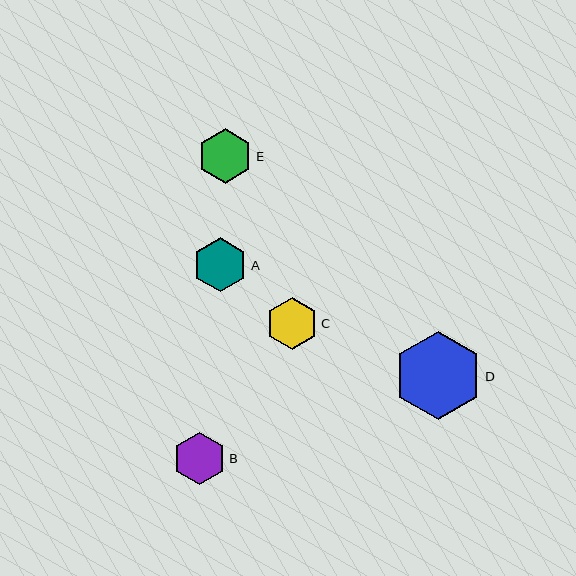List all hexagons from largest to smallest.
From largest to smallest: D, E, A, C, B.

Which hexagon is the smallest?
Hexagon B is the smallest with a size of approximately 53 pixels.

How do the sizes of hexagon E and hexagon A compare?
Hexagon E and hexagon A are approximately the same size.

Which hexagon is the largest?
Hexagon D is the largest with a size of approximately 88 pixels.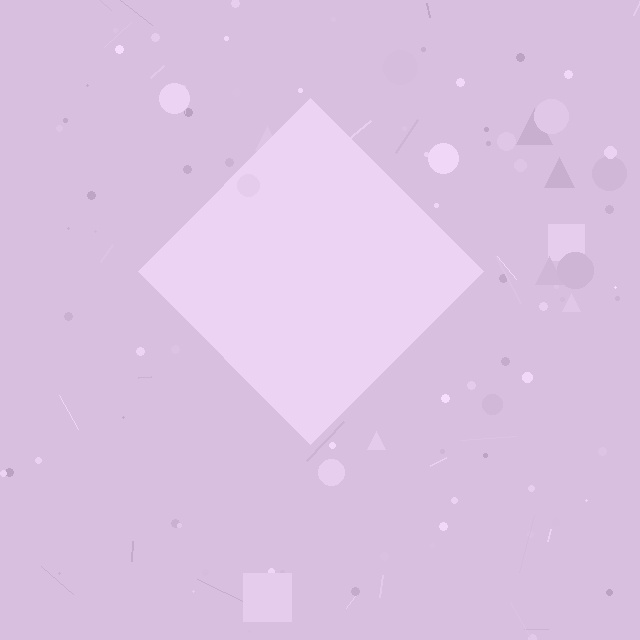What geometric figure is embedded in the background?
A diamond is embedded in the background.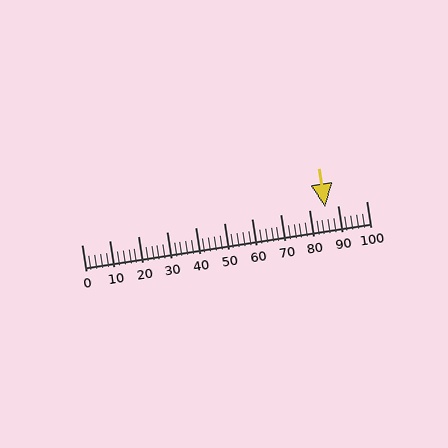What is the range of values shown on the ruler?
The ruler shows values from 0 to 100.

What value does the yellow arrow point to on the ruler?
The yellow arrow points to approximately 86.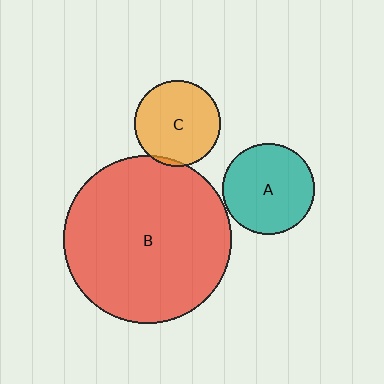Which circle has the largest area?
Circle B (red).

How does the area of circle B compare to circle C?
Approximately 3.8 times.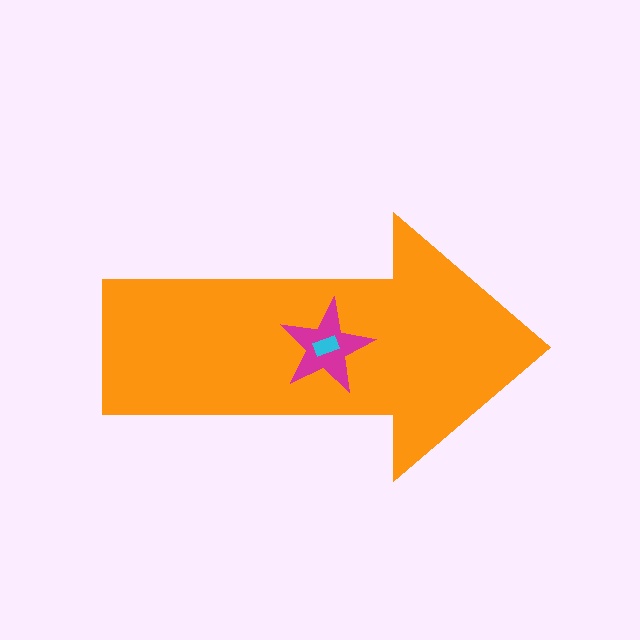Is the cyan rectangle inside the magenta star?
Yes.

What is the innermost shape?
The cyan rectangle.